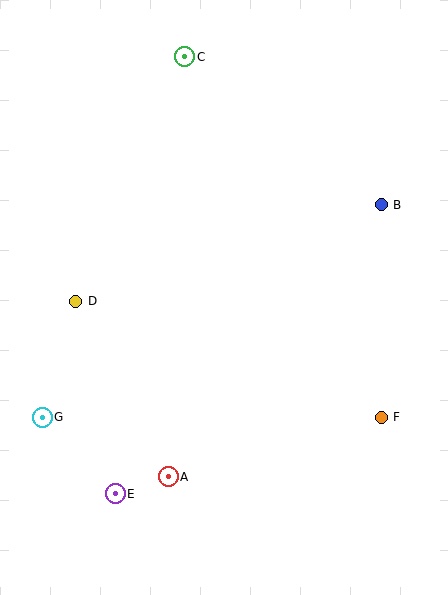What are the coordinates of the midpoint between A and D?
The midpoint between A and D is at (122, 389).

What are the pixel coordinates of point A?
Point A is at (168, 477).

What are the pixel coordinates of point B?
Point B is at (381, 205).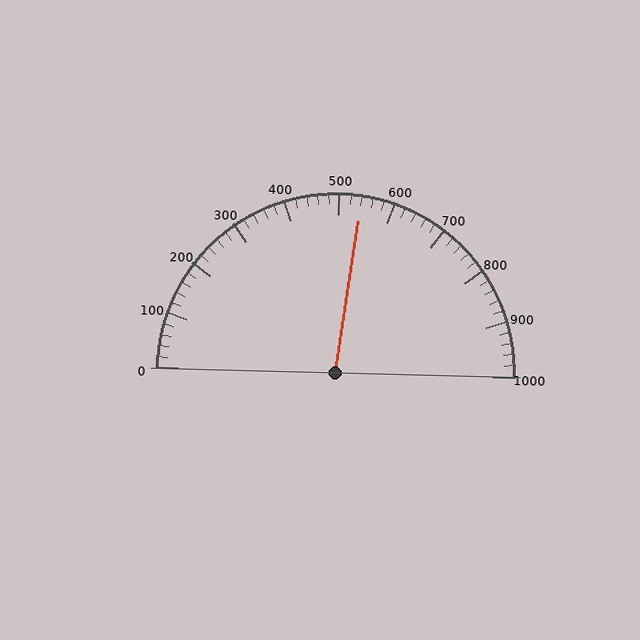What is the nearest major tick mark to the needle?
The nearest major tick mark is 500.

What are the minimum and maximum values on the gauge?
The gauge ranges from 0 to 1000.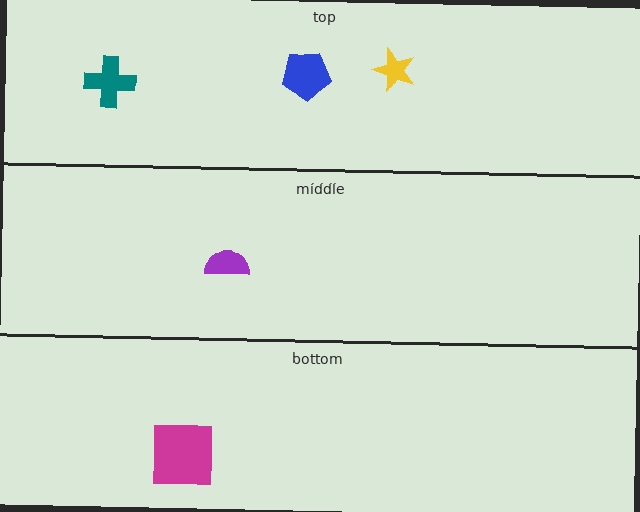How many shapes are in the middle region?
1.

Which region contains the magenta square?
The bottom region.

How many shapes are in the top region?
3.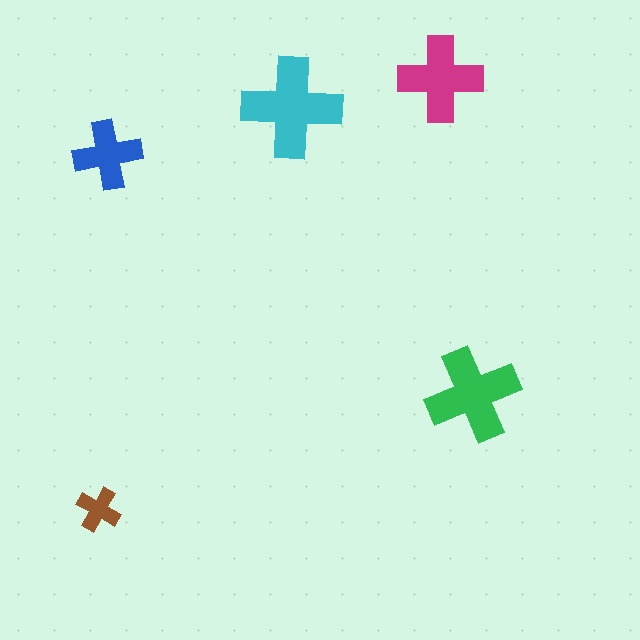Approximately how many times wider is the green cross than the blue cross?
About 1.5 times wider.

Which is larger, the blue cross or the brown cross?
The blue one.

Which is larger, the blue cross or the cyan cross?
The cyan one.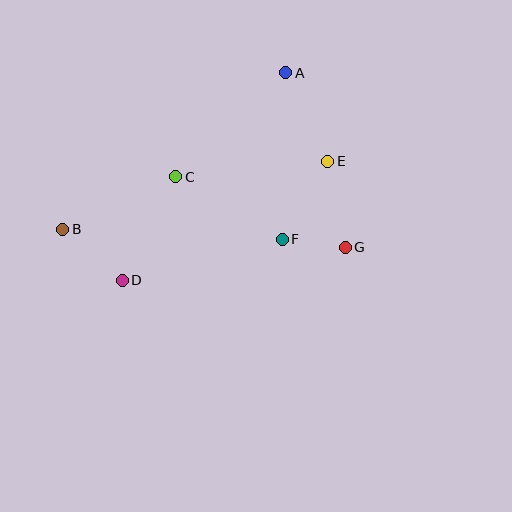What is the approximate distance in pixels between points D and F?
The distance between D and F is approximately 165 pixels.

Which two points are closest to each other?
Points F and G are closest to each other.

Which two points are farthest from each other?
Points B and G are farthest from each other.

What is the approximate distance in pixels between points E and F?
The distance between E and F is approximately 90 pixels.